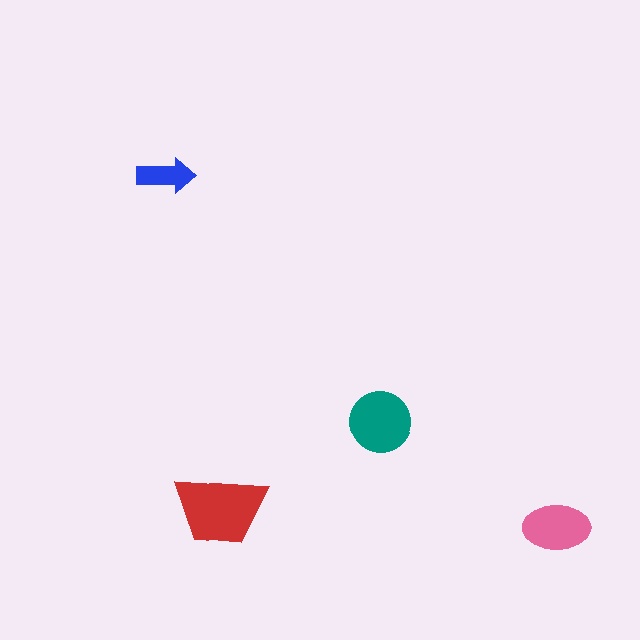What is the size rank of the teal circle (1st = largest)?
2nd.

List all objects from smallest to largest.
The blue arrow, the pink ellipse, the teal circle, the red trapezoid.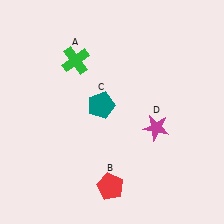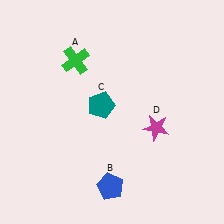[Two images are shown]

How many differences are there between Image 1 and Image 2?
There is 1 difference between the two images.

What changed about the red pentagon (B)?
In Image 1, B is red. In Image 2, it changed to blue.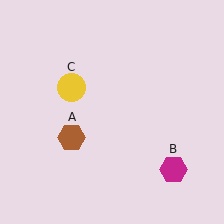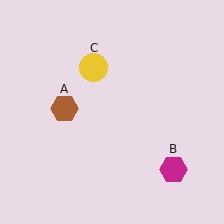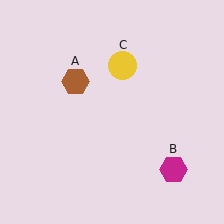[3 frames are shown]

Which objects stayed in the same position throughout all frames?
Magenta hexagon (object B) remained stationary.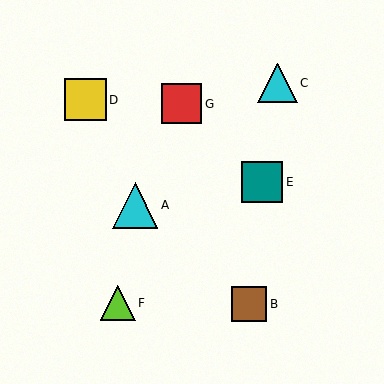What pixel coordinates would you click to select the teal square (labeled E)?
Click at (262, 182) to select the teal square E.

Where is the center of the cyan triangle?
The center of the cyan triangle is at (277, 83).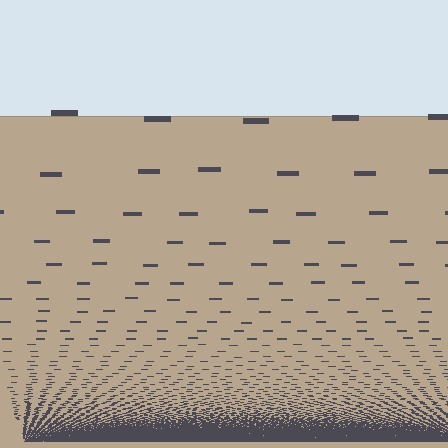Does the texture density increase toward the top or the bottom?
Density increases toward the bottom.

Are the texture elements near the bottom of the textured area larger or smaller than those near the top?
Smaller. The gradient is inverted — elements near the bottom are smaller and denser.